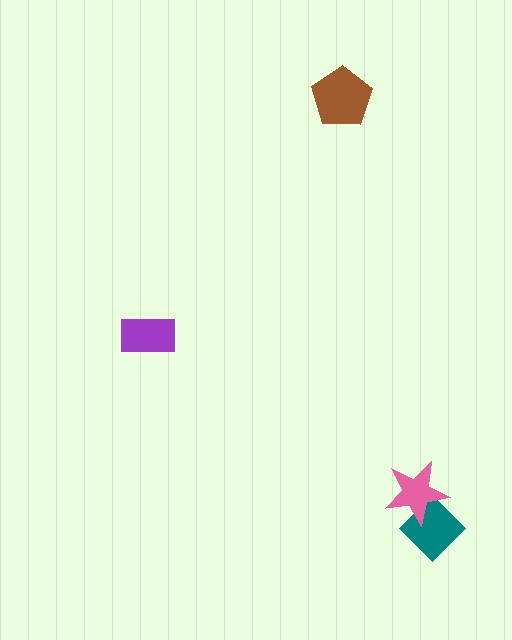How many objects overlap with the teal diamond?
1 object overlaps with the teal diamond.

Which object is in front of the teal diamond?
The pink star is in front of the teal diamond.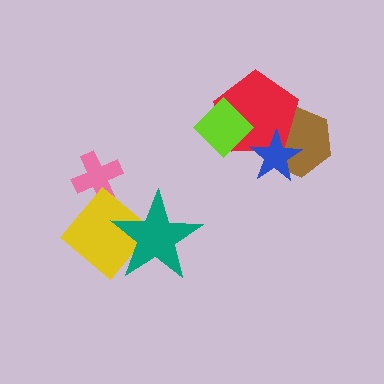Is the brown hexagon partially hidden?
Yes, it is partially covered by another shape.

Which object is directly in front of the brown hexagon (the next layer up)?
The red pentagon is directly in front of the brown hexagon.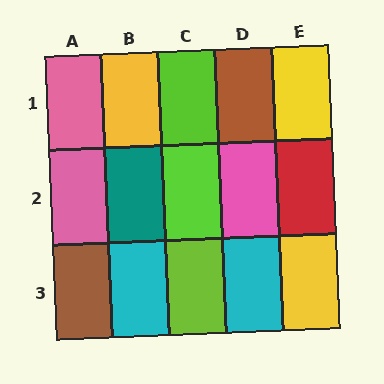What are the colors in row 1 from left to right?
Pink, yellow, lime, brown, yellow.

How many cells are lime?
3 cells are lime.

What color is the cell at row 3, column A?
Brown.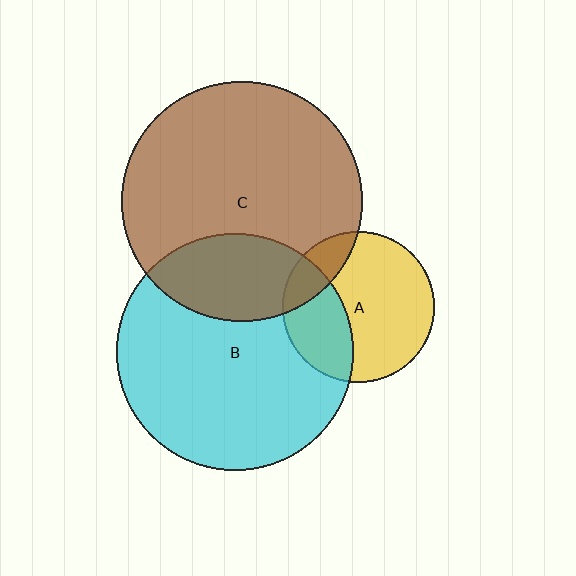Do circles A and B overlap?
Yes.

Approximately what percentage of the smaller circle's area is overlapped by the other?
Approximately 35%.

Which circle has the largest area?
Circle C (brown).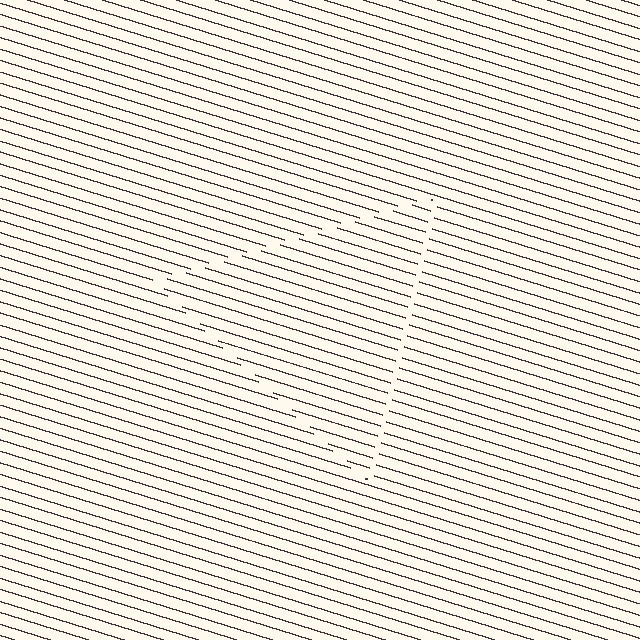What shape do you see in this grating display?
An illusory triangle. The interior of the shape contains the same grating, shifted by half a period — the contour is defined by the phase discontinuity where line-ends from the inner and outer gratings abut.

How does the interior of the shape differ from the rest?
The interior of the shape contains the same grating, shifted by half a period — the contour is defined by the phase discontinuity where line-ends from the inner and outer gratings abut.